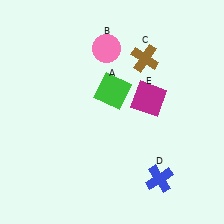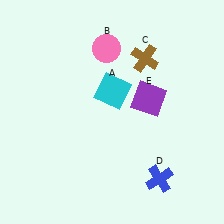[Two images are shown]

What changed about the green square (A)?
In Image 1, A is green. In Image 2, it changed to cyan.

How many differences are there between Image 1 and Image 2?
There are 2 differences between the two images.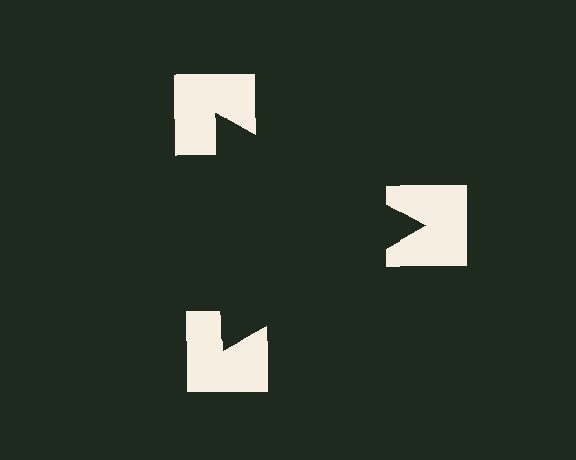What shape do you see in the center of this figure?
An illusory triangle — its edges are inferred from the aligned wedge cuts in the notched squares, not physically drawn.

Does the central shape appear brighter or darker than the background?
It typically appears slightly darker than the background, even though no actual brightness change is drawn.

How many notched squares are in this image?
There are 3 — one at each vertex of the illusory triangle.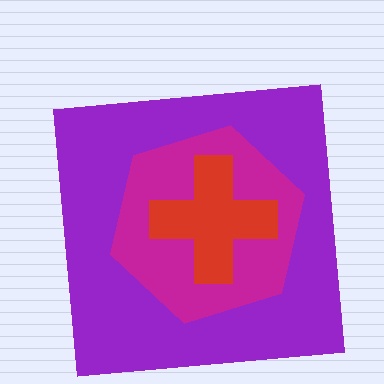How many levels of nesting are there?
3.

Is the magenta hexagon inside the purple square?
Yes.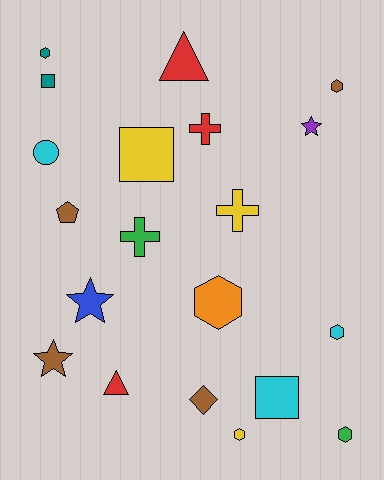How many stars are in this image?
There are 3 stars.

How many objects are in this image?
There are 20 objects.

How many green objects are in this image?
There are 2 green objects.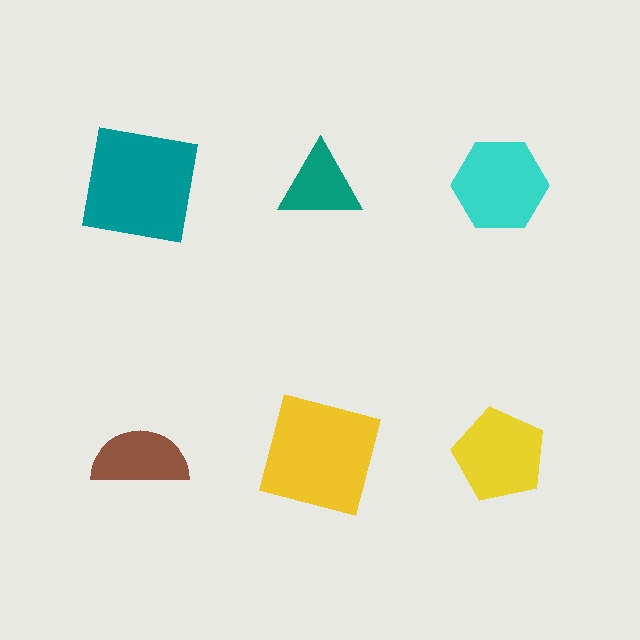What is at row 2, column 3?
A yellow pentagon.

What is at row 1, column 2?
A teal triangle.